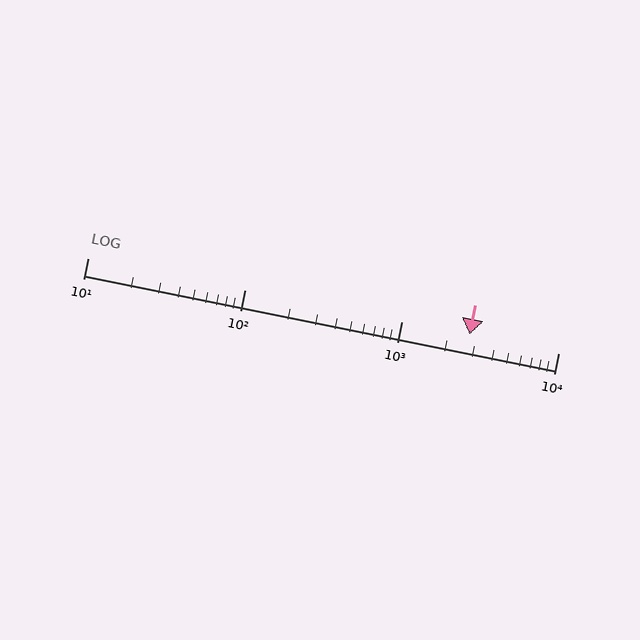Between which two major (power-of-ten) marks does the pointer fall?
The pointer is between 1000 and 10000.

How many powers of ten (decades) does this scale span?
The scale spans 3 decades, from 10 to 10000.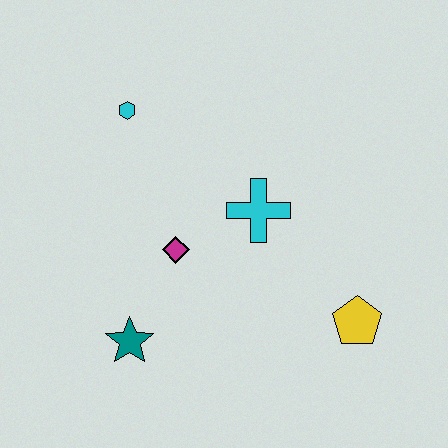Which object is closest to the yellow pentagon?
The cyan cross is closest to the yellow pentagon.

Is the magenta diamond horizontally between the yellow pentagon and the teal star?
Yes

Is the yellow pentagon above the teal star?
Yes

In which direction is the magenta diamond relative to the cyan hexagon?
The magenta diamond is below the cyan hexagon.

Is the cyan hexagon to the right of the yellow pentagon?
No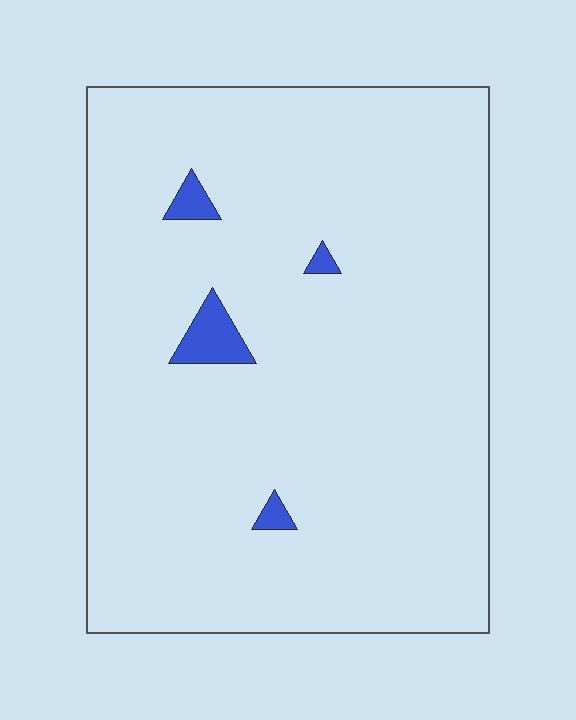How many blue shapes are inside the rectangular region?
4.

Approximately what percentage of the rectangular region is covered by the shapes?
Approximately 5%.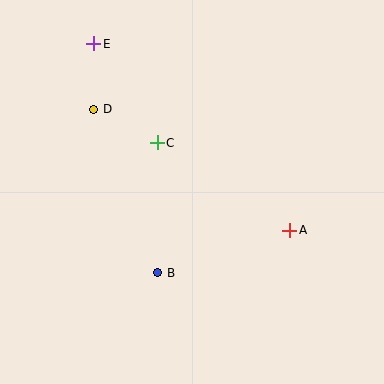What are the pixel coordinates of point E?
Point E is at (94, 44).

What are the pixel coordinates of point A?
Point A is at (290, 230).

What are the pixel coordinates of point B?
Point B is at (158, 273).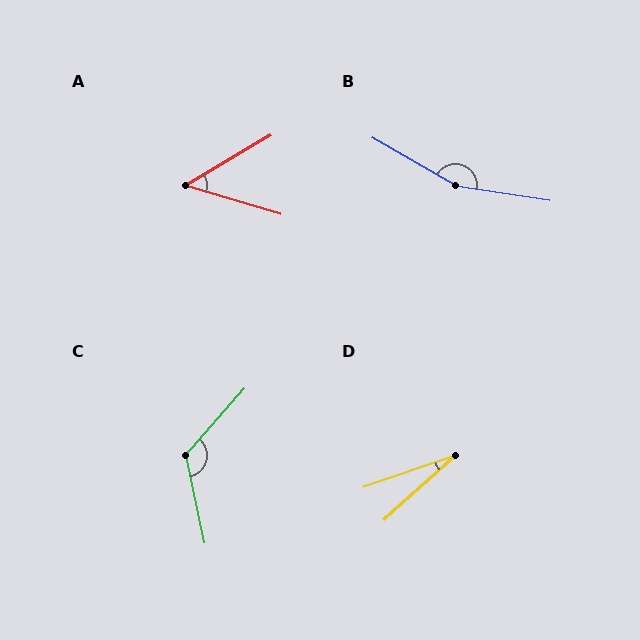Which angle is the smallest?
D, at approximately 23 degrees.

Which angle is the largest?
B, at approximately 159 degrees.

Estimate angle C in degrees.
Approximately 126 degrees.